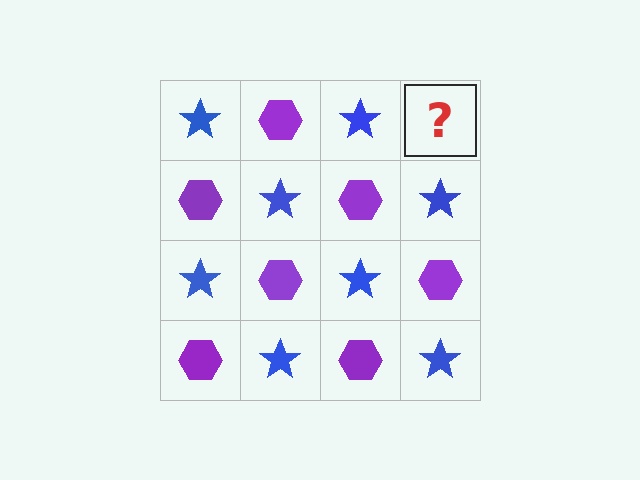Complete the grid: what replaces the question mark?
The question mark should be replaced with a purple hexagon.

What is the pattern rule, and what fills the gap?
The rule is that it alternates blue star and purple hexagon in a checkerboard pattern. The gap should be filled with a purple hexagon.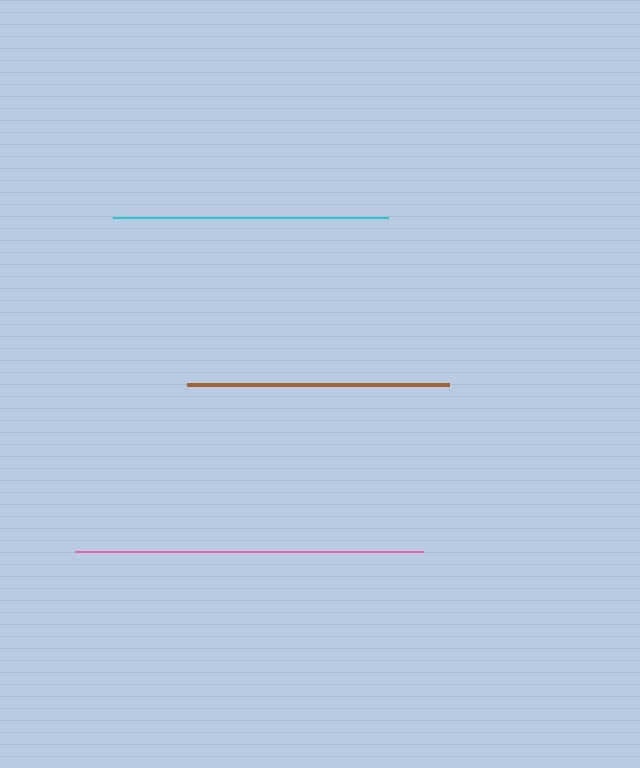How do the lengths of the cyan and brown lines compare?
The cyan and brown lines are approximately the same length.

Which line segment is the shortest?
The brown line is the shortest at approximately 262 pixels.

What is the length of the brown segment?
The brown segment is approximately 262 pixels long.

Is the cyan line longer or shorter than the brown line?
The cyan line is longer than the brown line.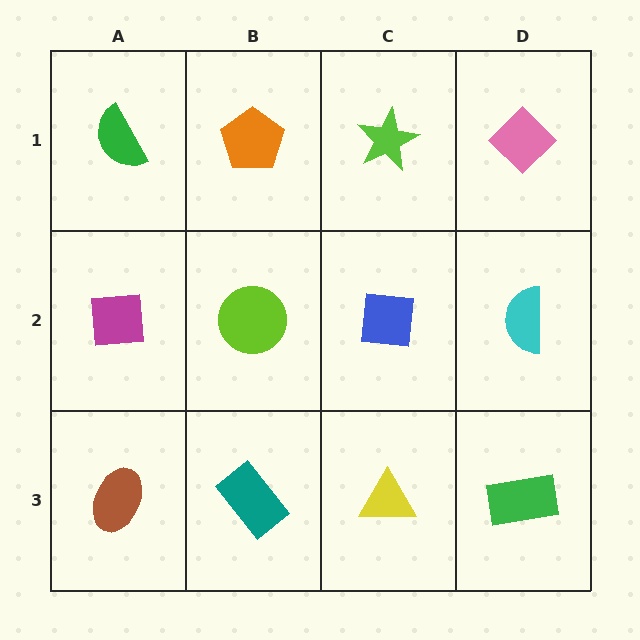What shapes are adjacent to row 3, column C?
A blue square (row 2, column C), a teal rectangle (row 3, column B), a green rectangle (row 3, column D).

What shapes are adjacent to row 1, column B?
A lime circle (row 2, column B), a green semicircle (row 1, column A), a lime star (row 1, column C).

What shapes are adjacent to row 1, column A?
A magenta square (row 2, column A), an orange pentagon (row 1, column B).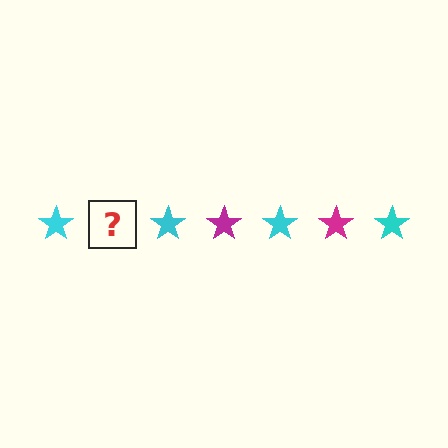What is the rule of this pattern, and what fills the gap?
The rule is that the pattern cycles through cyan, magenta stars. The gap should be filled with a magenta star.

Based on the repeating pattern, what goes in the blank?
The blank should be a magenta star.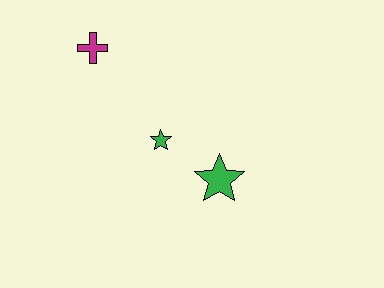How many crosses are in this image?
There is 1 cross.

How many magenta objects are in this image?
There is 1 magenta object.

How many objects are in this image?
There are 3 objects.